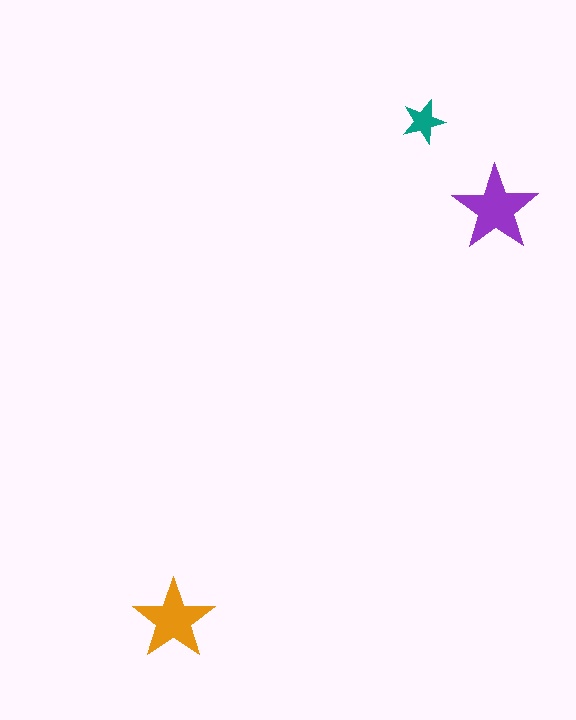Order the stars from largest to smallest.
the purple one, the orange one, the teal one.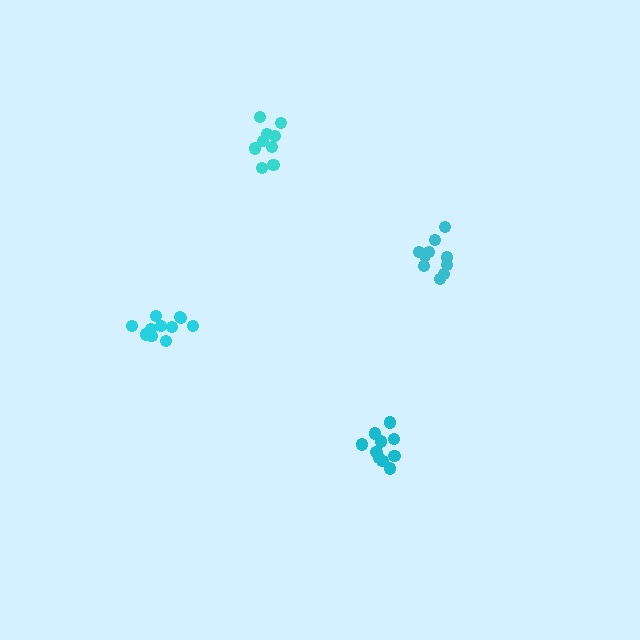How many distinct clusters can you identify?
There are 4 distinct clusters.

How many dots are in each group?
Group 1: 11 dots, Group 2: 11 dots, Group 3: 9 dots, Group 4: 10 dots (41 total).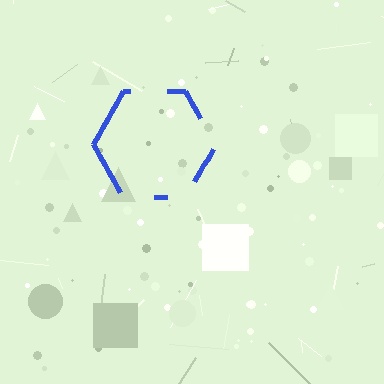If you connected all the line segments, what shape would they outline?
They would outline a hexagon.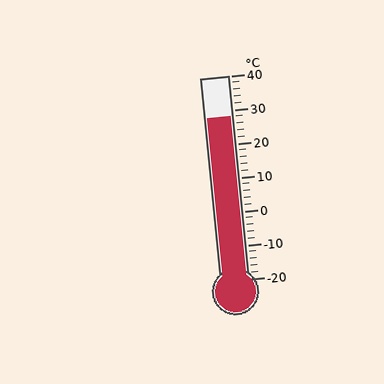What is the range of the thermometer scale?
The thermometer scale ranges from -20°C to 40°C.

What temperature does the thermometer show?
The thermometer shows approximately 28°C.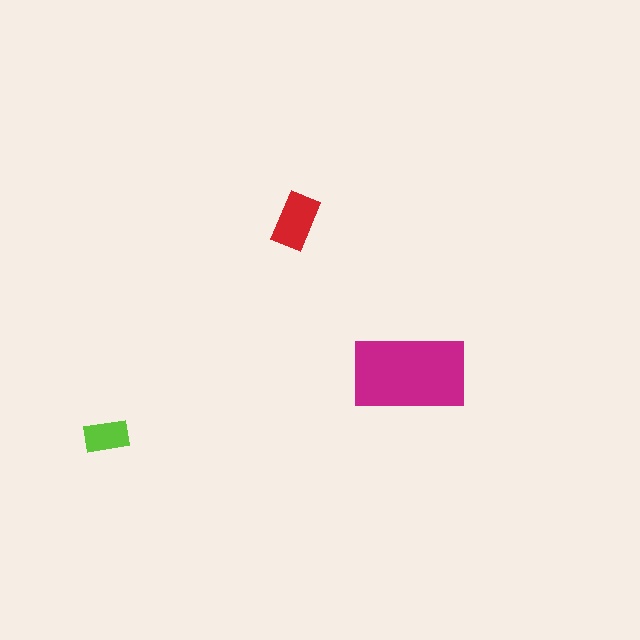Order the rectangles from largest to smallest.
the magenta one, the red one, the lime one.